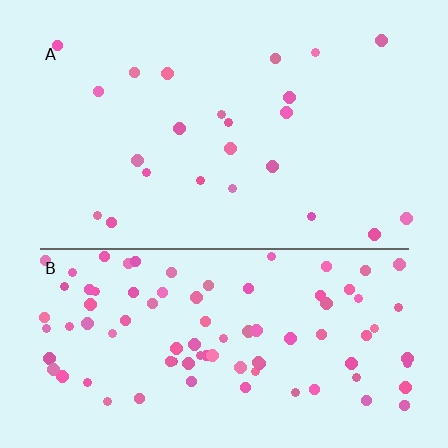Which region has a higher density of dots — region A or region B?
B (the bottom).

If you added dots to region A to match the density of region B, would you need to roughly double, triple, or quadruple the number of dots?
Approximately quadruple.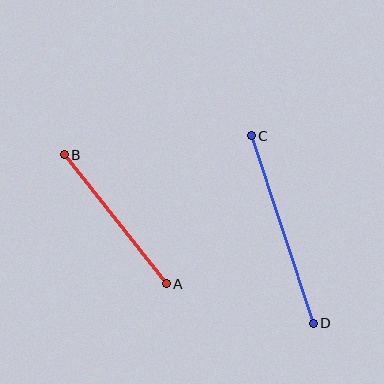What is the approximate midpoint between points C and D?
The midpoint is at approximately (282, 229) pixels.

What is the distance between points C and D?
The distance is approximately 197 pixels.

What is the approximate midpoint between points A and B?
The midpoint is at approximately (115, 219) pixels.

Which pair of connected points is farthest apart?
Points C and D are farthest apart.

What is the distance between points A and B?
The distance is approximately 164 pixels.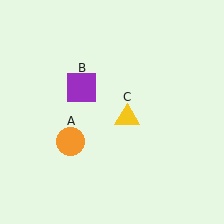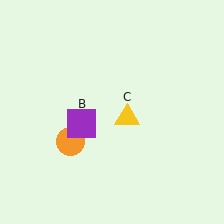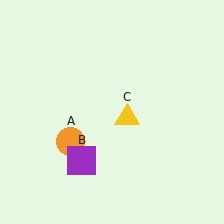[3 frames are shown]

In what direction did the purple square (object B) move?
The purple square (object B) moved down.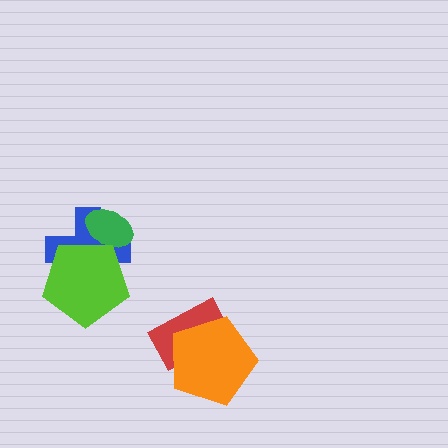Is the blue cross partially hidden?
Yes, it is partially covered by another shape.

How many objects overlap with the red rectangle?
1 object overlaps with the red rectangle.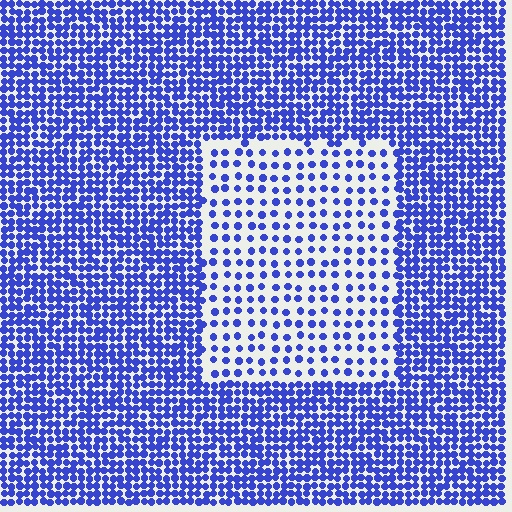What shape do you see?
I see a rectangle.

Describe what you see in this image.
The image contains small blue elements arranged at two different densities. A rectangle-shaped region is visible where the elements are less densely packed than the surrounding area.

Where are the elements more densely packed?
The elements are more densely packed outside the rectangle boundary.